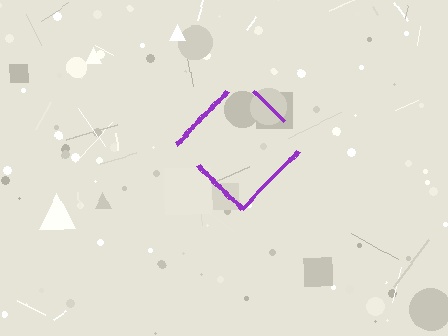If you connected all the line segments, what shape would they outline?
They would outline a diamond.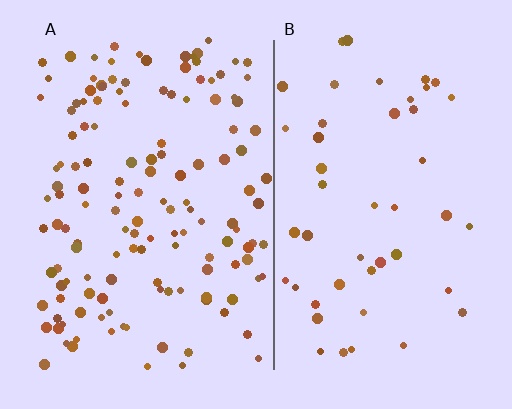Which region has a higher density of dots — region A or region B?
A (the left).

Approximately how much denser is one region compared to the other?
Approximately 2.9× — region A over region B.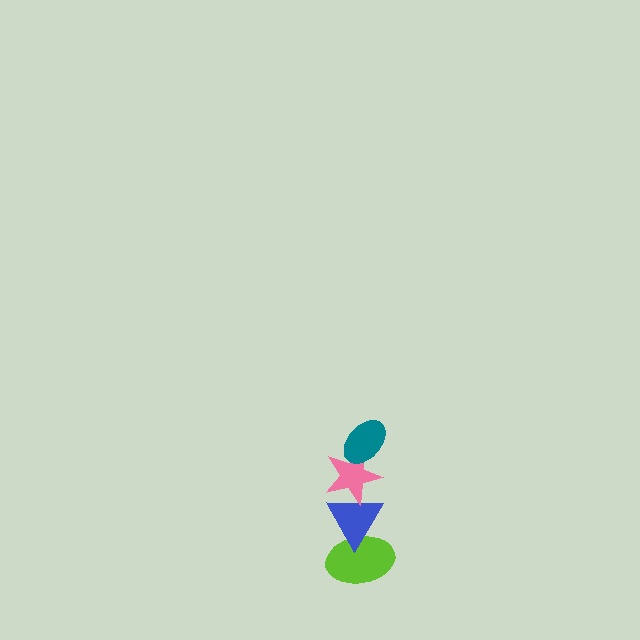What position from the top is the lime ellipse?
The lime ellipse is 4th from the top.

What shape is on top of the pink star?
The teal ellipse is on top of the pink star.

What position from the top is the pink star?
The pink star is 2nd from the top.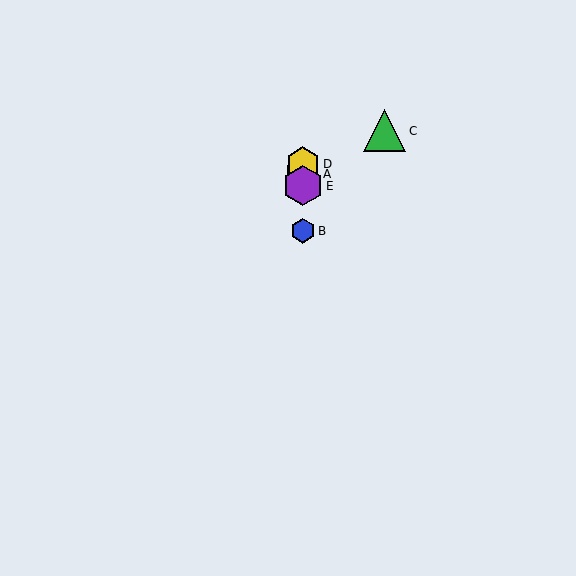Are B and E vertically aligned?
Yes, both are at x≈303.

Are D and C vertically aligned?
No, D is at x≈303 and C is at x≈385.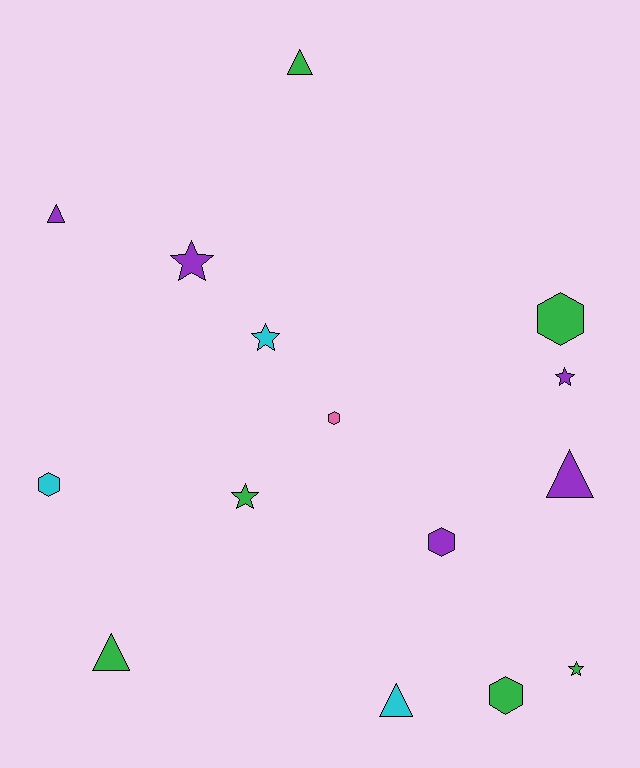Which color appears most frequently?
Green, with 6 objects.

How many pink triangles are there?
There are no pink triangles.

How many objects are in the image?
There are 15 objects.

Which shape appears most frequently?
Star, with 5 objects.